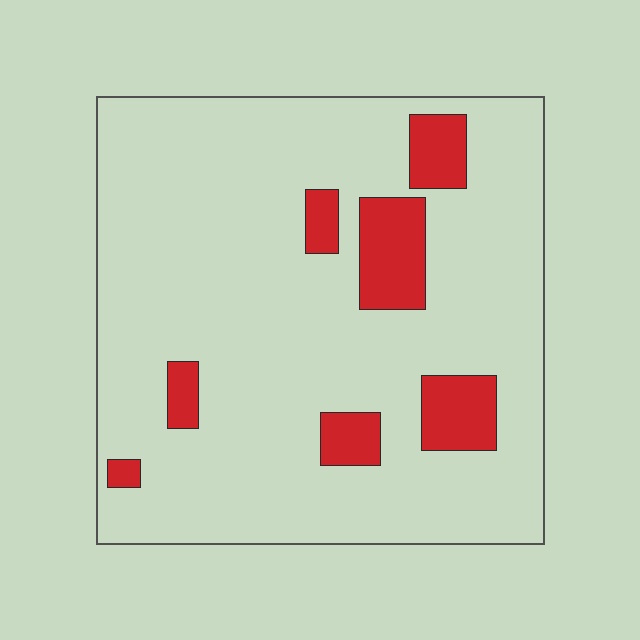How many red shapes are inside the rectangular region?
7.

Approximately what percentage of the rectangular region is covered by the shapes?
Approximately 15%.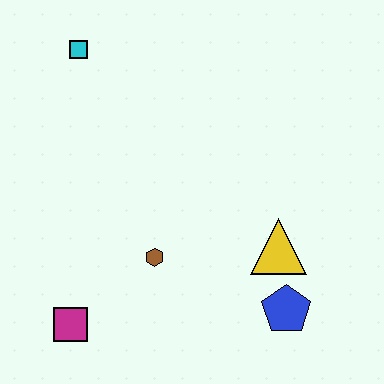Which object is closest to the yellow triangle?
The blue pentagon is closest to the yellow triangle.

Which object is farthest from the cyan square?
The blue pentagon is farthest from the cyan square.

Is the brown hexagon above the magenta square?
Yes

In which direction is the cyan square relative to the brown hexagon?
The cyan square is above the brown hexagon.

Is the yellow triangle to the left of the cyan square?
No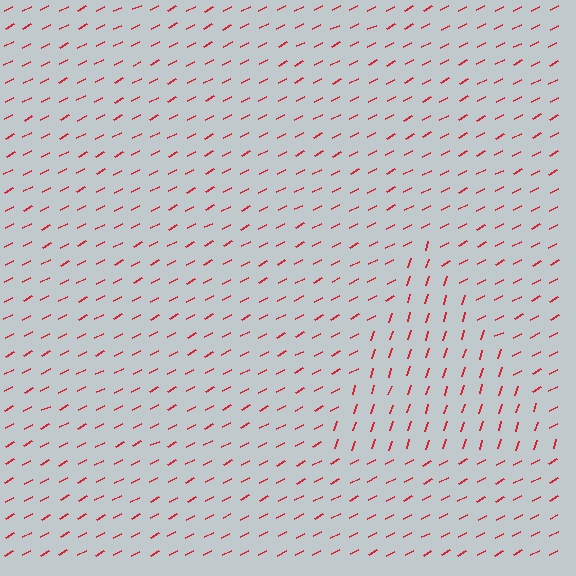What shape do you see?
I see a triangle.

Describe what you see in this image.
The image is filled with small red line segments. A triangle region in the image has lines oriented differently from the surrounding lines, creating a visible texture boundary.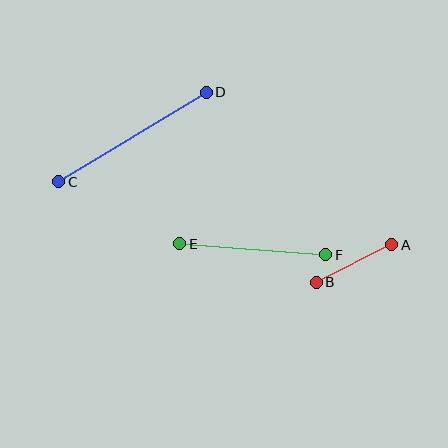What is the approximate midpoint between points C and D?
The midpoint is at approximately (133, 137) pixels.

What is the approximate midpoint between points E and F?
The midpoint is at approximately (253, 249) pixels.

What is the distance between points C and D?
The distance is approximately 173 pixels.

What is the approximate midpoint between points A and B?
The midpoint is at approximately (354, 264) pixels.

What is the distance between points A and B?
The distance is approximately 84 pixels.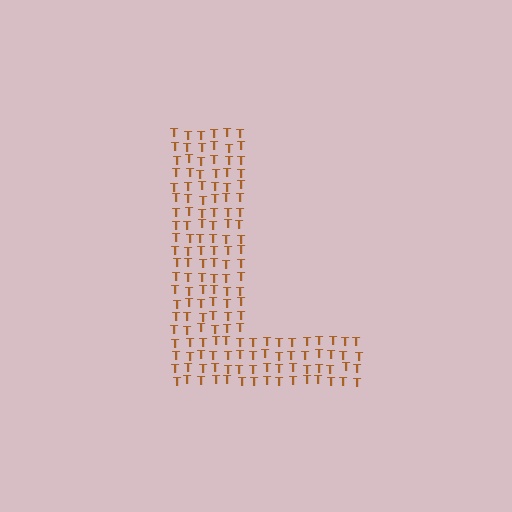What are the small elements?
The small elements are letter T's.